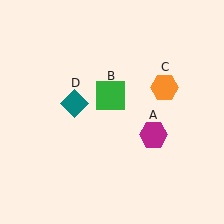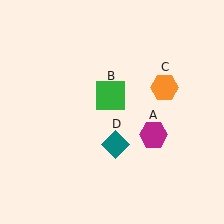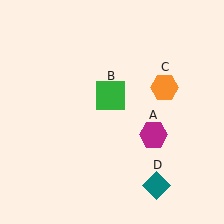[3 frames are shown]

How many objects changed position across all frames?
1 object changed position: teal diamond (object D).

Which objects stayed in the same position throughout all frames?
Magenta hexagon (object A) and green square (object B) and orange hexagon (object C) remained stationary.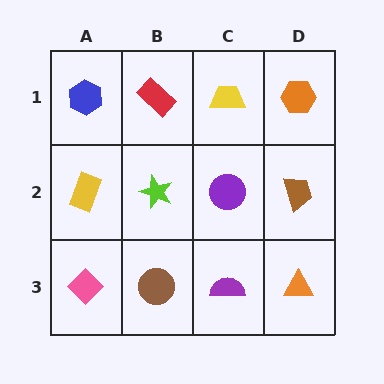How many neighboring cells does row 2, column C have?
4.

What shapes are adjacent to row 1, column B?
A lime star (row 2, column B), a blue hexagon (row 1, column A), a yellow trapezoid (row 1, column C).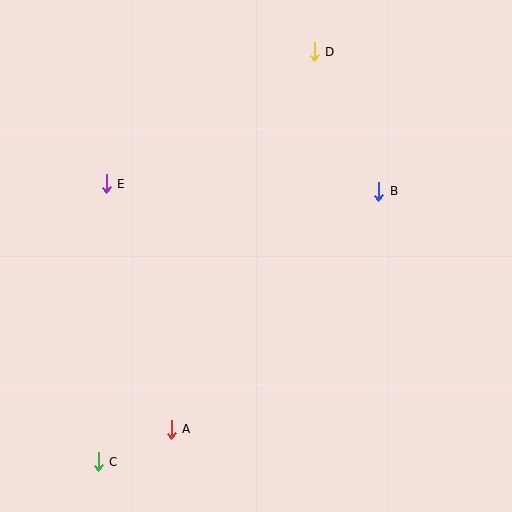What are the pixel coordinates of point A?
Point A is at (171, 429).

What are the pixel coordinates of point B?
Point B is at (379, 191).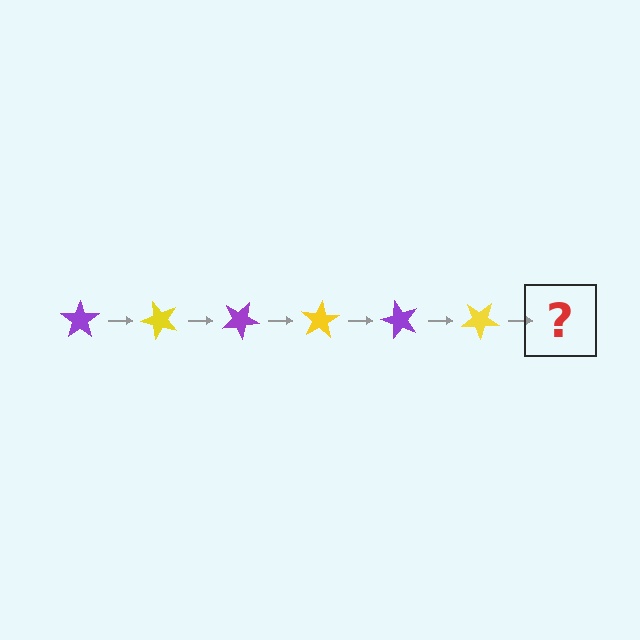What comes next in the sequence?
The next element should be a purple star, rotated 300 degrees from the start.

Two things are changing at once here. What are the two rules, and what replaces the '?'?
The two rules are that it rotates 50 degrees each step and the color cycles through purple and yellow. The '?' should be a purple star, rotated 300 degrees from the start.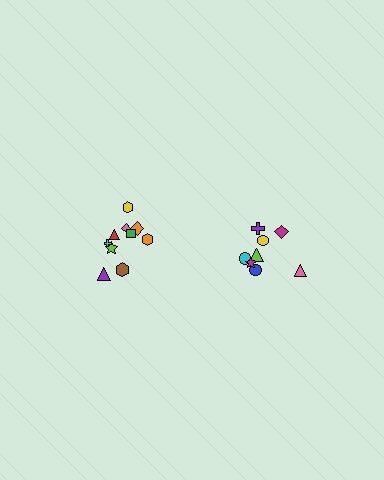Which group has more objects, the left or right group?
The left group.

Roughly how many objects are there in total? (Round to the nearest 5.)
Roughly 20 objects in total.